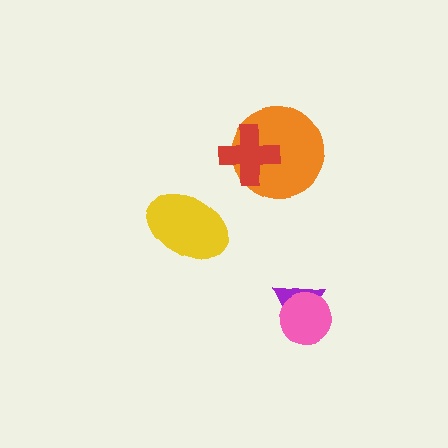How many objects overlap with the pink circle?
1 object overlaps with the pink circle.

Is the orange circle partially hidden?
Yes, it is partially covered by another shape.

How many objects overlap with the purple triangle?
1 object overlaps with the purple triangle.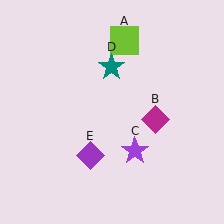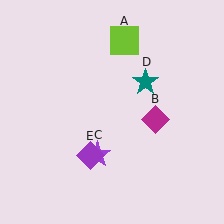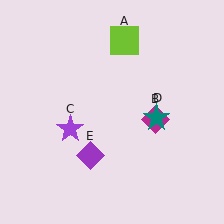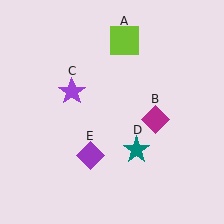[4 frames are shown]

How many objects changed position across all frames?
2 objects changed position: purple star (object C), teal star (object D).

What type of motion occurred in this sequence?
The purple star (object C), teal star (object D) rotated clockwise around the center of the scene.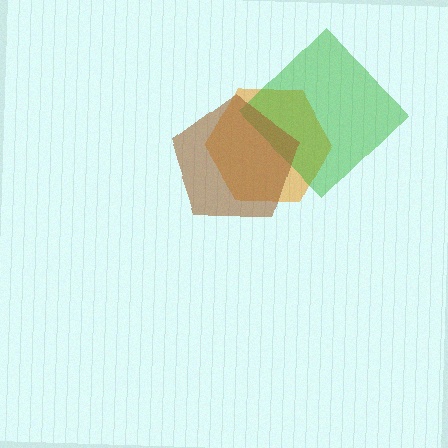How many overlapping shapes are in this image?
There are 3 overlapping shapes in the image.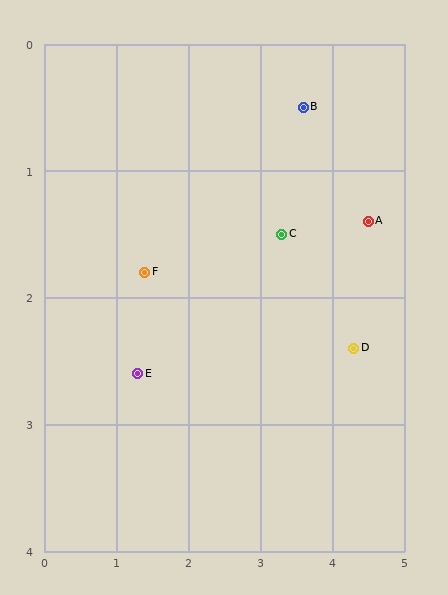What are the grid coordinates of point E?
Point E is at approximately (1.3, 2.6).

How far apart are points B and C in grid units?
Points B and C are about 1.0 grid units apart.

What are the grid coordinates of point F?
Point F is at approximately (1.4, 1.8).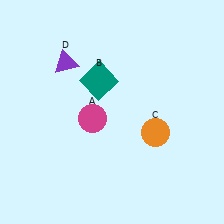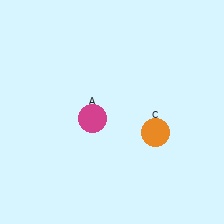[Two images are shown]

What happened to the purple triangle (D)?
The purple triangle (D) was removed in Image 2. It was in the top-left area of Image 1.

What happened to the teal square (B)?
The teal square (B) was removed in Image 2. It was in the top-left area of Image 1.